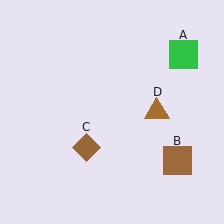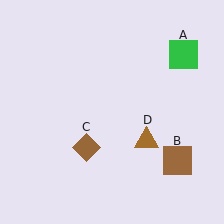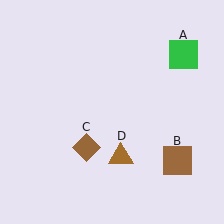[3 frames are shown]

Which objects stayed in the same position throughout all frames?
Green square (object A) and brown square (object B) and brown diamond (object C) remained stationary.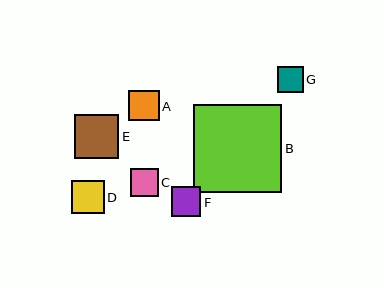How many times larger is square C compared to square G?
Square C is approximately 1.1 times the size of square G.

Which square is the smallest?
Square G is the smallest with a size of approximately 26 pixels.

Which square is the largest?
Square B is the largest with a size of approximately 88 pixels.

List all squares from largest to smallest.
From largest to smallest: B, E, D, A, F, C, G.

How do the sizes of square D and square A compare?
Square D and square A are approximately the same size.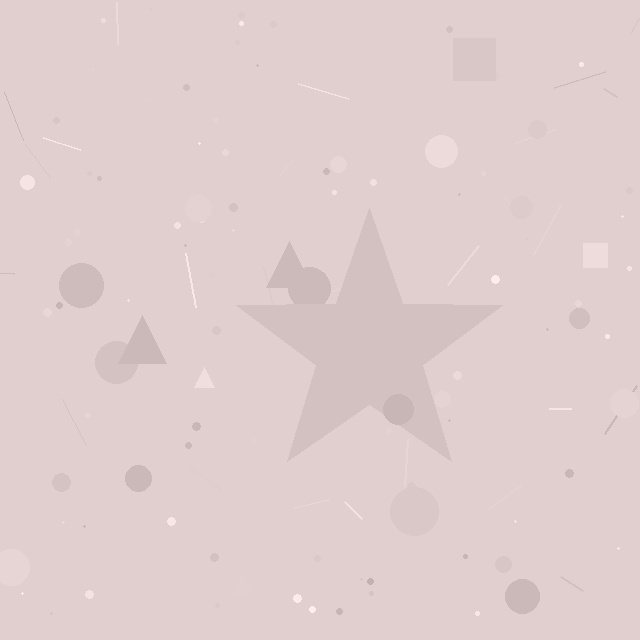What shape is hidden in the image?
A star is hidden in the image.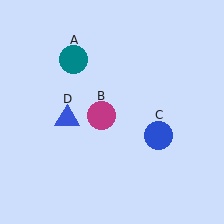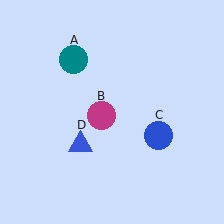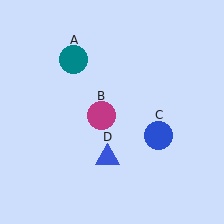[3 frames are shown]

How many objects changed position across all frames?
1 object changed position: blue triangle (object D).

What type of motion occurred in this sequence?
The blue triangle (object D) rotated counterclockwise around the center of the scene.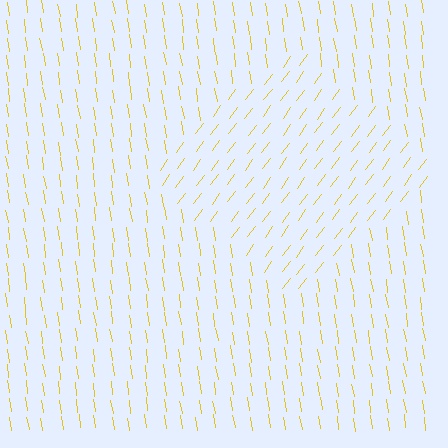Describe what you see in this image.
The image is filled with small yellow line segments. A diamond region in the image has lines oriented differently from the surrounding lines, creating a visible texture boundary.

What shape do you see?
I see a diamond.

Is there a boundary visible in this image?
Yes, there is a texture boundary formed by a change in line orientation.